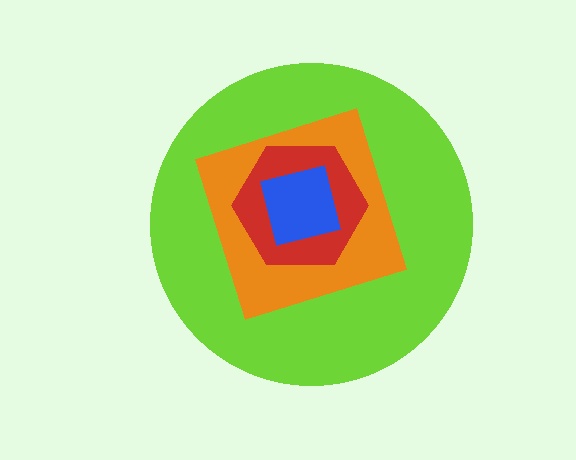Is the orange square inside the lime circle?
Yes.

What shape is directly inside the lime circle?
The orange square.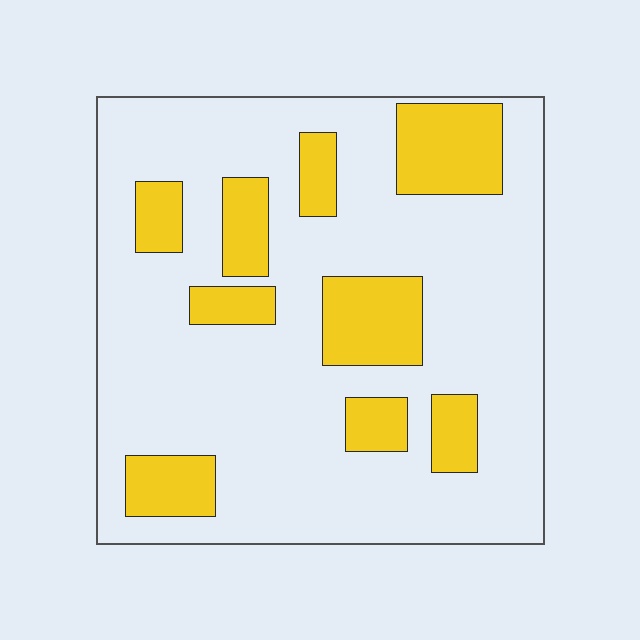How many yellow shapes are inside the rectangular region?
9.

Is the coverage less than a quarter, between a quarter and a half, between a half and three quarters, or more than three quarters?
Less than a quarter.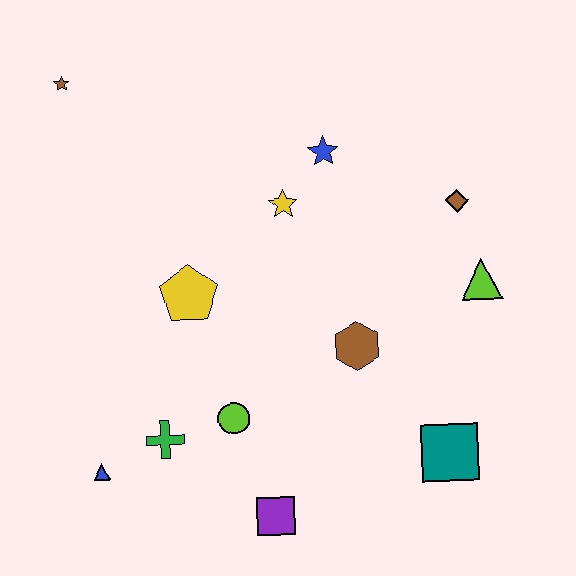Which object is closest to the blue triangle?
The green cross is closest to the blue triangle.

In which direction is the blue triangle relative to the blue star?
The blue triangle is below the blue star.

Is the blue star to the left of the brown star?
No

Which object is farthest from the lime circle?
The brown star is farthest from the lime circle.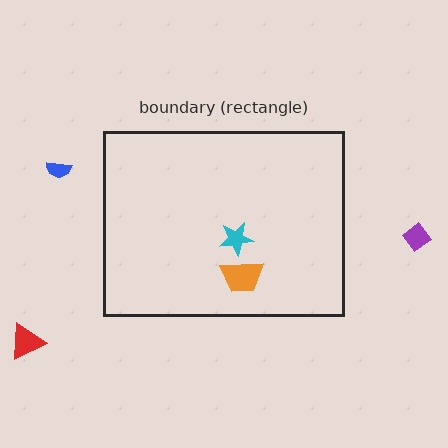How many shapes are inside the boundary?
2 inside, 3 outside.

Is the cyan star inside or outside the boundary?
Inside.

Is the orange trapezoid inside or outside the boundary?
Inside.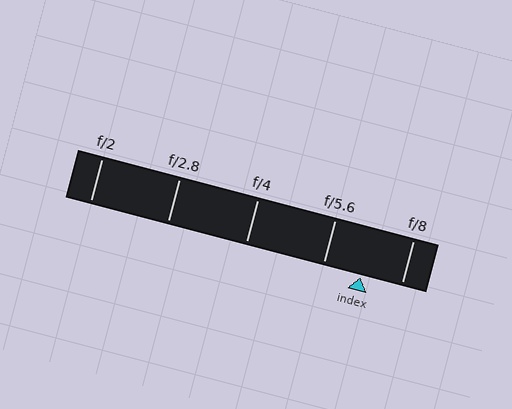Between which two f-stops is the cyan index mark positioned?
The index mark is between f/5.6 and f/8.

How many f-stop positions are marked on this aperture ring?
There are 5 f-stop positions marked.